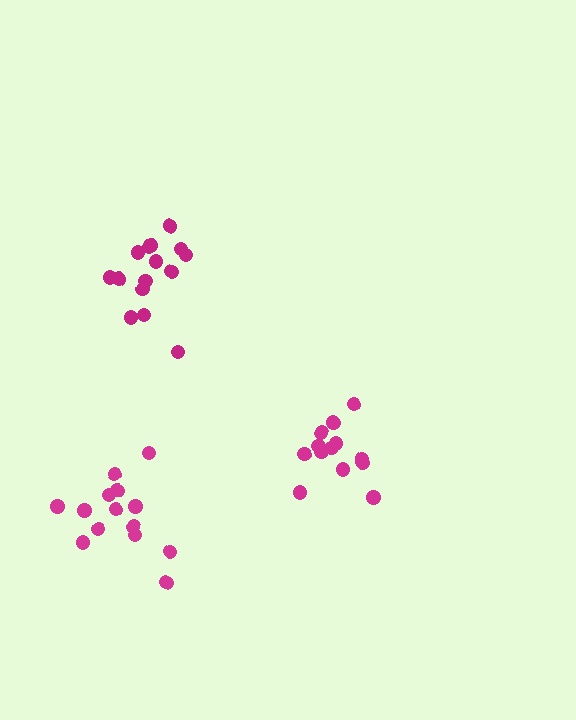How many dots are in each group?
Group 1: 15 dots, Group 2: 14 dots, Group 3: 14 dots (43 total).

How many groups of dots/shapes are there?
There are 3 groups.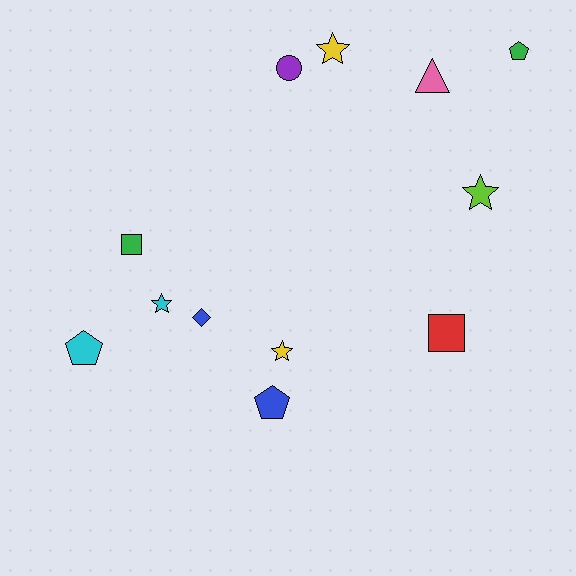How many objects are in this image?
There are 12 objects.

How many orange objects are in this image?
There are no orange objects.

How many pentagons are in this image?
There are 3 pentagons.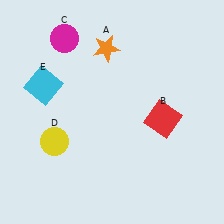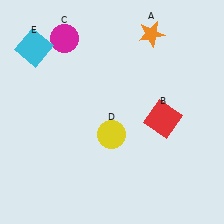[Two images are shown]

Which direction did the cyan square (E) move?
The cyan square (E) moved up.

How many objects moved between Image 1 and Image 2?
3 objects moved between the two images.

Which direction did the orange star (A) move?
The orange star (A) moved right.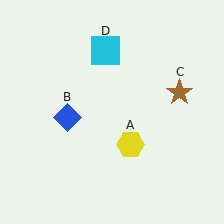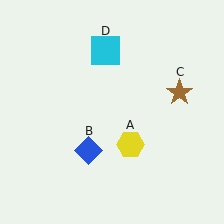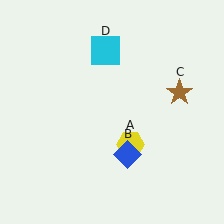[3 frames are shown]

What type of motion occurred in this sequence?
The blue diamond (object B) rotated counterclockwise around the center of the scene.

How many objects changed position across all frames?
1 object changed position: blue diamond (object B).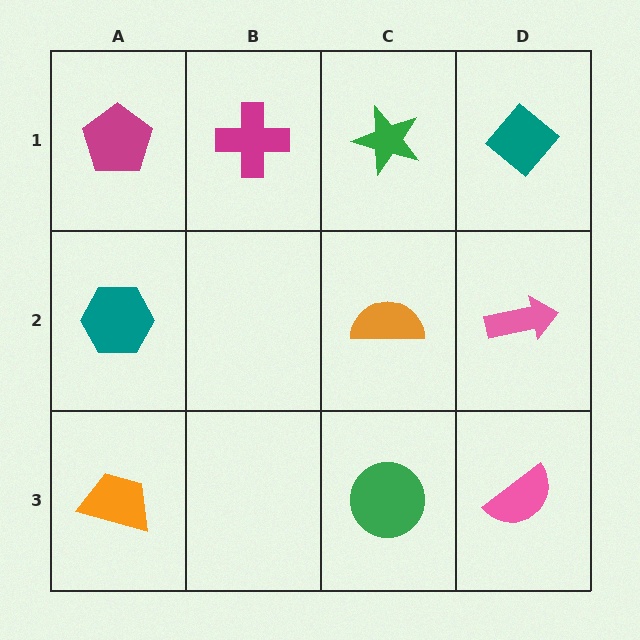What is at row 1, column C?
A green star.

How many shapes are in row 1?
4 shapes.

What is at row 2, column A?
A teal hexagon.